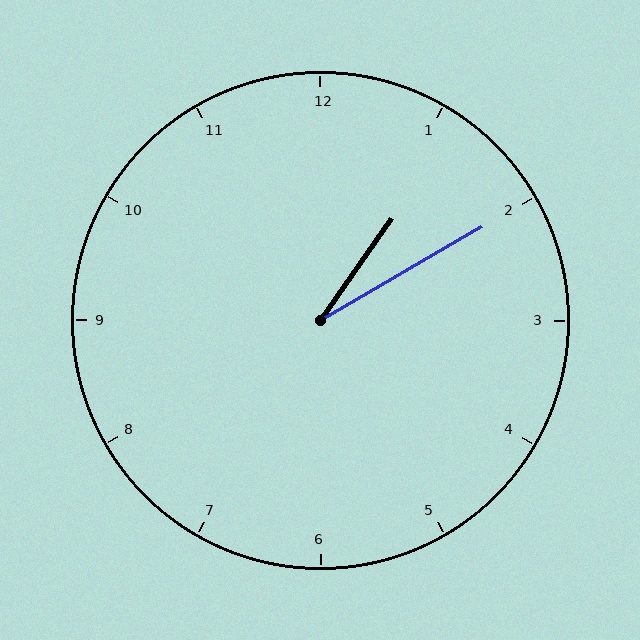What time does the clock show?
1:10.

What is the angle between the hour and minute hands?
Approximately 25 degrees.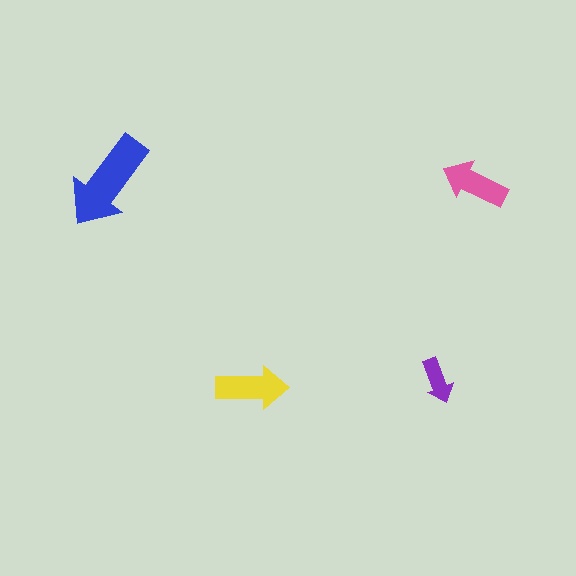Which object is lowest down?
The yellow arrow is bottommost.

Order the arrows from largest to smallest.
the blue one, the yellow one, the pink one, the purple one.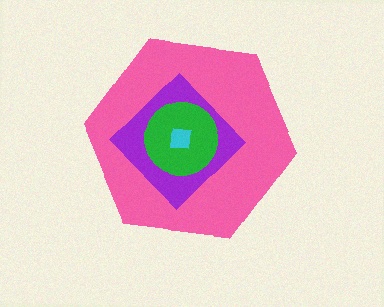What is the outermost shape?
The pink hexagon.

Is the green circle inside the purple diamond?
Yes.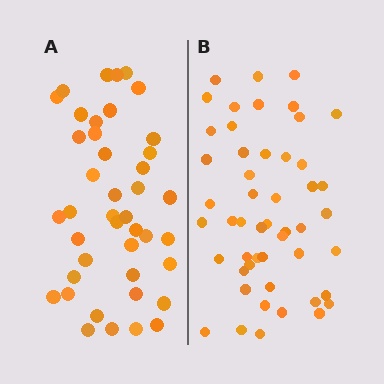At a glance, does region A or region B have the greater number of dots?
Region B (the right region) has more dots.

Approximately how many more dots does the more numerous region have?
Region B has roughly 8 or so more dots than region A.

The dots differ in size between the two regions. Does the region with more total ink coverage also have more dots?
No. Region A has more total ink coverage because its dots are larger, but region B actually contains more individual dots. Total area can be misleading — the number of items is what matters here.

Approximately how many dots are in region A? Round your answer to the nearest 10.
About 40 dots. (The exact count is 42, which rounds to 40.)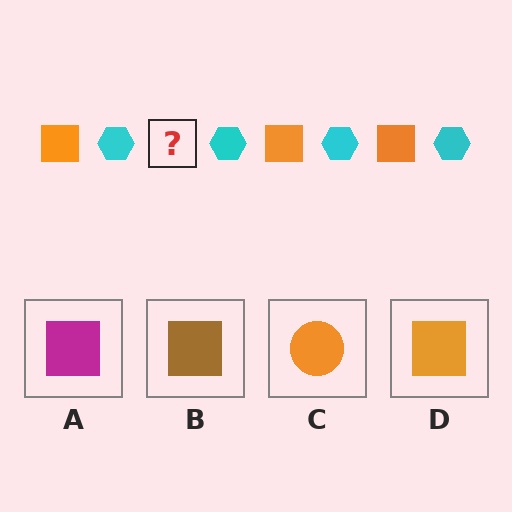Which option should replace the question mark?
Option D.